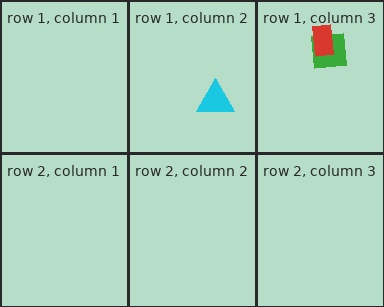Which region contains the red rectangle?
The row 1, column 3 region.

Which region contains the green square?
The row 1, column 3 region.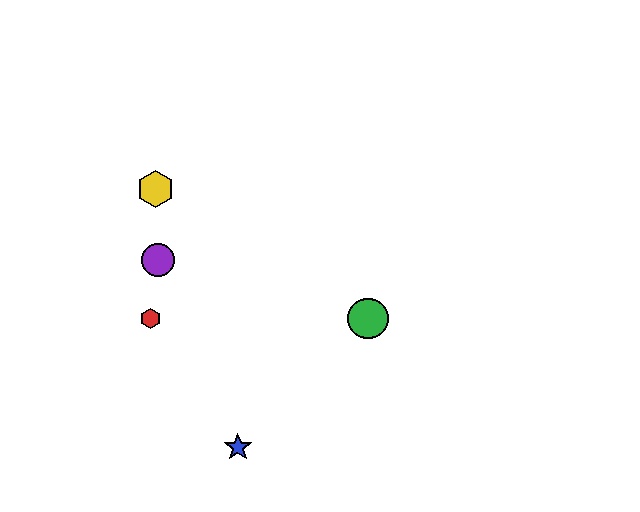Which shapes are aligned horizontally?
The red hexagon, the green circle are aligned horizontally.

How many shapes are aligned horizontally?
2 shapes (the red hexagon, the green circle) are aligned horizontally.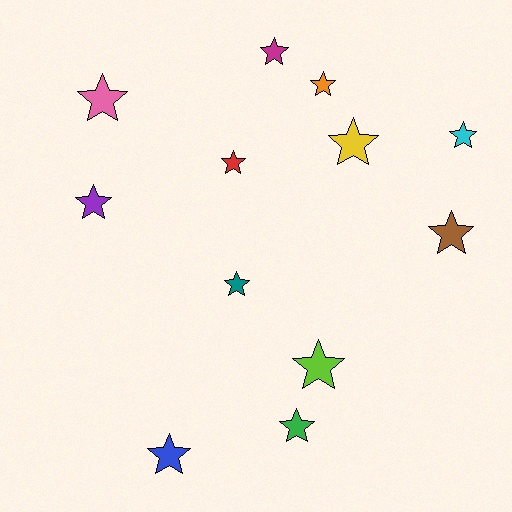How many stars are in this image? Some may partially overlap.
There are 12 stars.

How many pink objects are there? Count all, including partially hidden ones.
There is 1 pink object.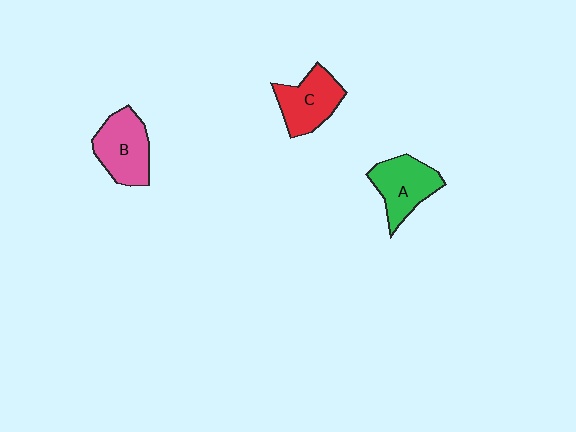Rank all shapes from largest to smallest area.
From largest to smallest: B (pink), A (green), C (red).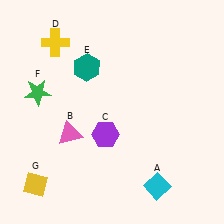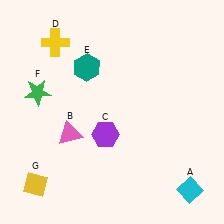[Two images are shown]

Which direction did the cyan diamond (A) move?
The cyan diamond (A) moved right.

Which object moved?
The cyan diamond (A) moved right.